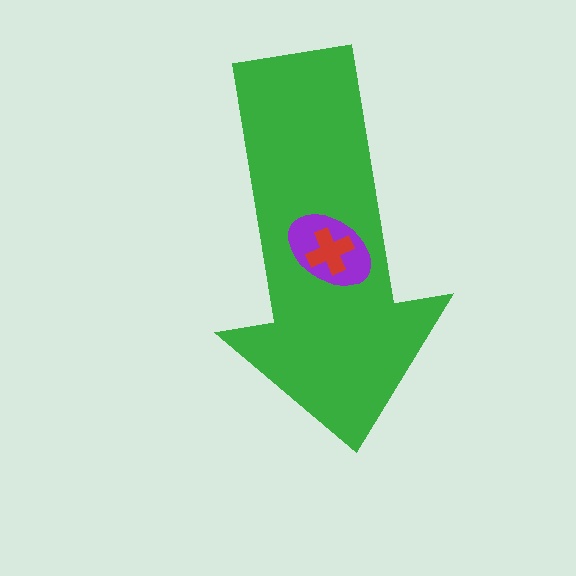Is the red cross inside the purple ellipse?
Yes.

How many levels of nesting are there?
3.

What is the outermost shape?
The green arrow.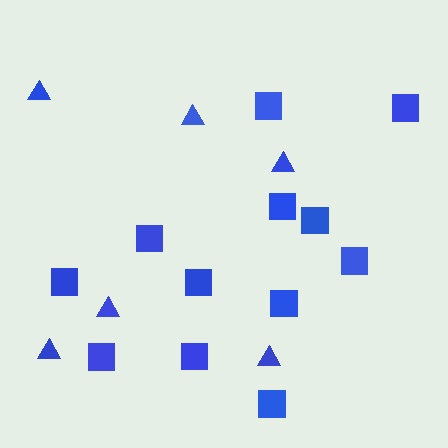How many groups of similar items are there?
There are 2 groups: one group of triangles (6) and one group of squares (12).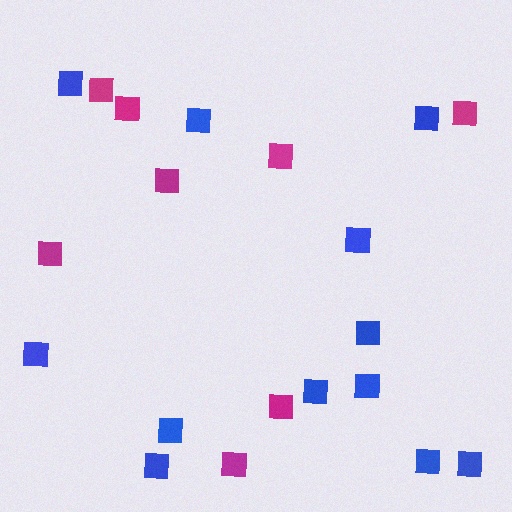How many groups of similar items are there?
There are 2 groups: one group of blue squares (12) and one group of magenta squares (8).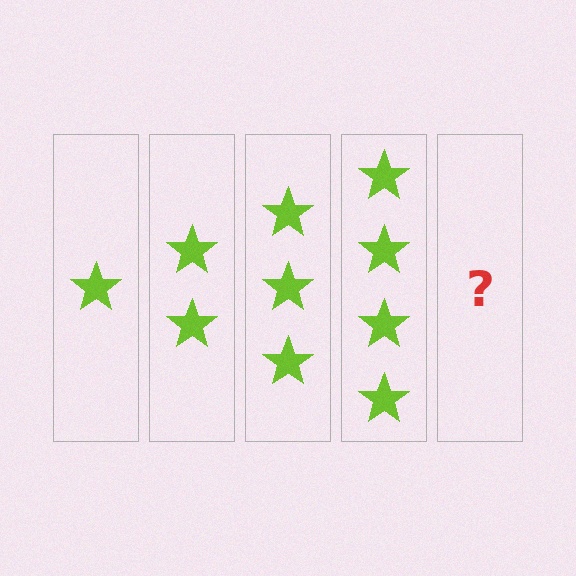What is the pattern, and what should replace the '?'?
The pattern is that each step adds one more star. The '?' should be 5 stars.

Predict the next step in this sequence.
The next step is 5 stars.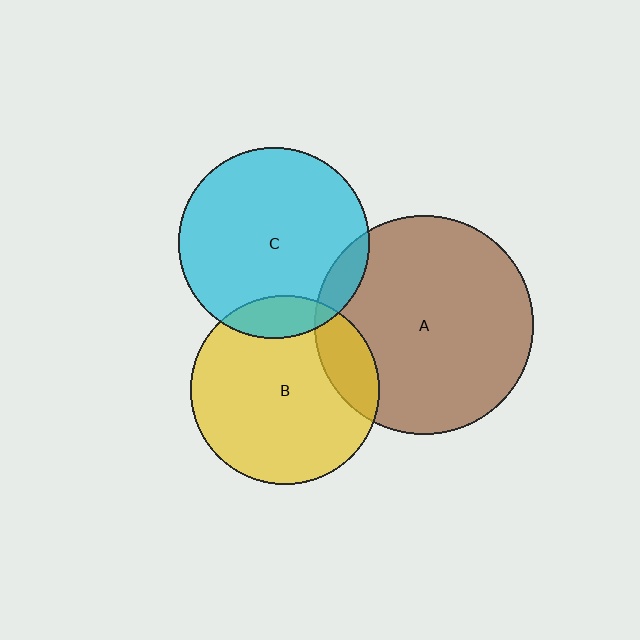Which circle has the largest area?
Circle A (brown).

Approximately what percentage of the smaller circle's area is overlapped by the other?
Approximately 10%.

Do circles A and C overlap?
Yes.